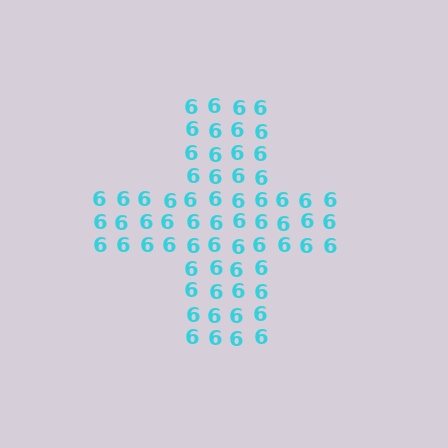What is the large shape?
The large shape is a cross.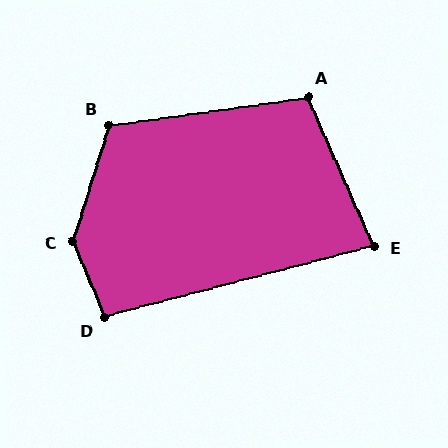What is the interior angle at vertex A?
Approximately 106 degrees (obtuse).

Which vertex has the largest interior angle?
C, at approximately 141 degrees.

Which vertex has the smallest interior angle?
E, at approximately 81 degrees.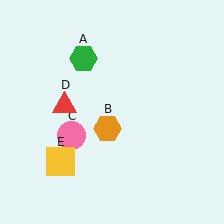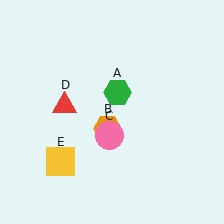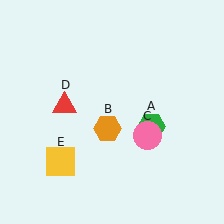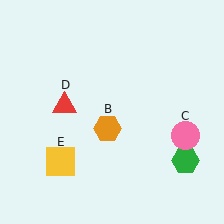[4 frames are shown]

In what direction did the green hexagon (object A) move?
The green hexagon (object A) moved down and to the right.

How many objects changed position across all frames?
2 objects changed position: green hexagon (object A), pink circle (object C).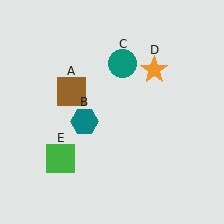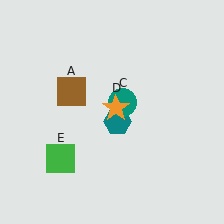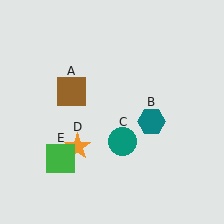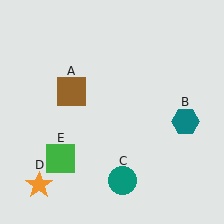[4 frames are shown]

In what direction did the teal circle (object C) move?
The teal circle (object C) moved down.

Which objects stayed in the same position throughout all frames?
Brown square (object A) and green square (object E) remained stationary.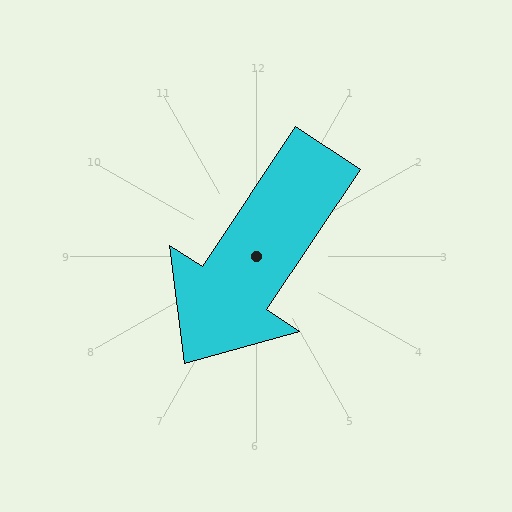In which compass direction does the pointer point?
Southwest.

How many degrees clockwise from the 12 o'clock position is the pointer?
Approximately 214 degrees.